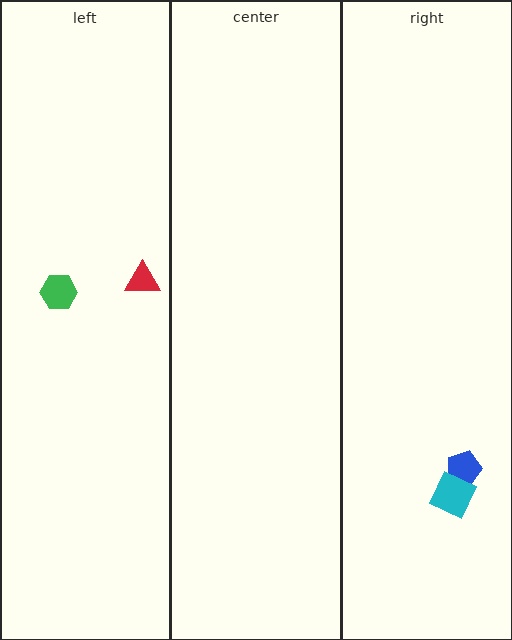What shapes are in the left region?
The green hexagon, the red triangle.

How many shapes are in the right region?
2.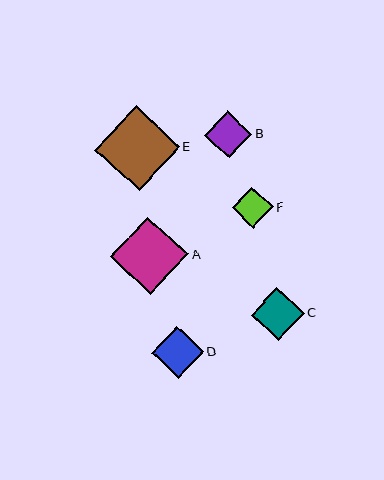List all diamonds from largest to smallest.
From largest to smallest: E, A, C, D, B, F.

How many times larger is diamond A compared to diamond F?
Diamond A is approximately 1.9 times the size of diamond F.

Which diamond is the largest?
Diamond E is the largest with a size of approximately 84 pixels.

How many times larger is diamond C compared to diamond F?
Diamond C is approximately 1.3 times the size of diamond F.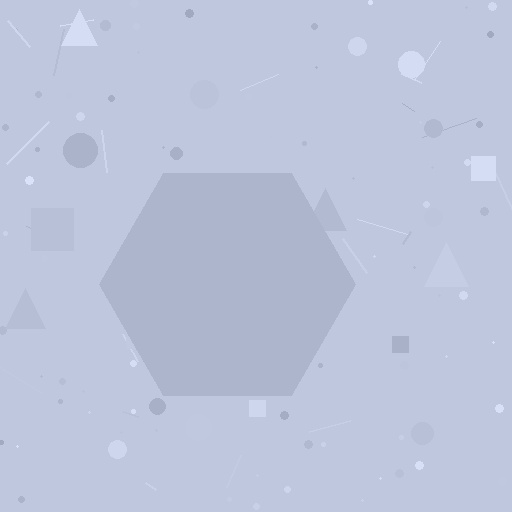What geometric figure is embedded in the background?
A hexagon is embedded in the background.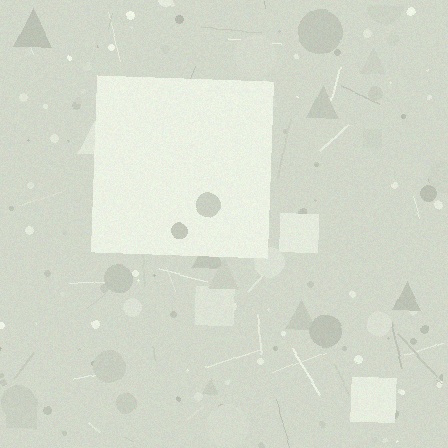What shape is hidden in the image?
A square is hidden in the image.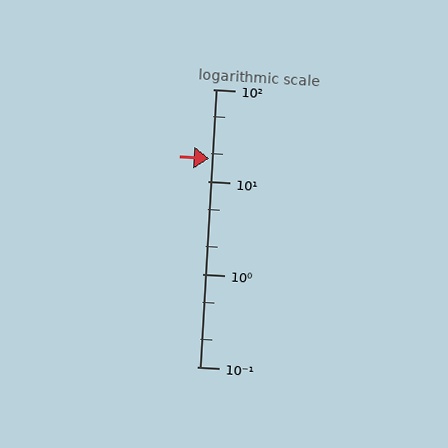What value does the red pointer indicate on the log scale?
The pointer indicates approximately 18.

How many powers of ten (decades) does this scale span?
The scale spans 3 decades, from 0.1 to 100.